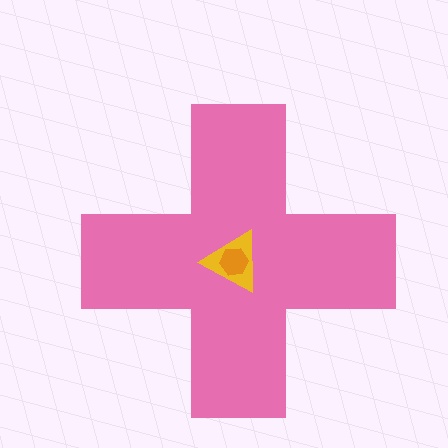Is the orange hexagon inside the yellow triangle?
Yes.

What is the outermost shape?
The pink cross.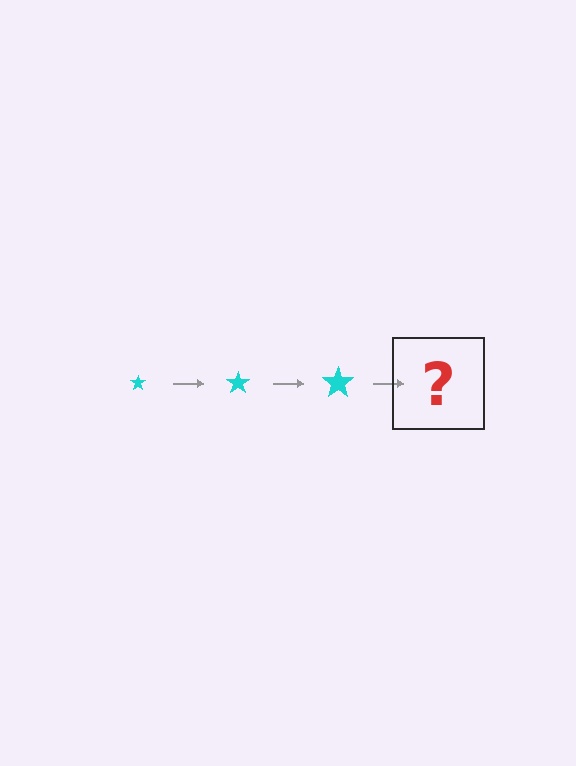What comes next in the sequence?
The next element should be a cyan star, larger than the previous one.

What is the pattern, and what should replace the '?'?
The pattern is that the star gets progressively larger each step. The '?' should be a cyan star, larger than the previous one.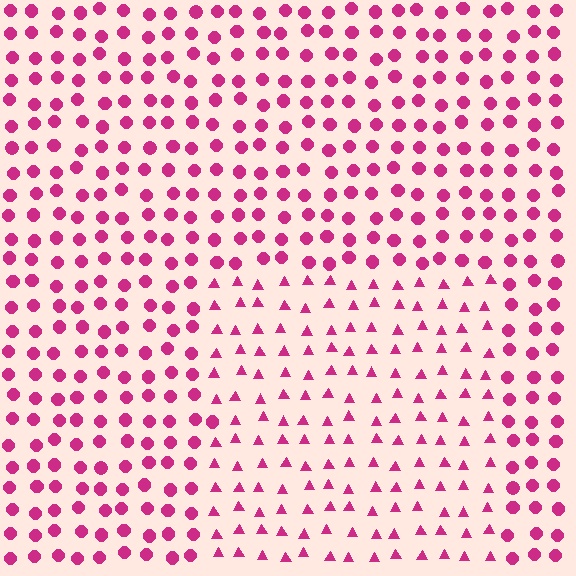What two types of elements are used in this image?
The image uses triangles inside the rectangle region and circles outside it.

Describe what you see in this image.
The image is filled with small magenta elements arranged in a uniform grid. A rectangle-shaped region contains triangles, while the surrounding area contains circles. The boundary is defined purely by the change in element shape.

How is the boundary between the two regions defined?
The boundary is defined by a change in element shape: triangles inside vs. circles outside. All elements share the same color and spacing.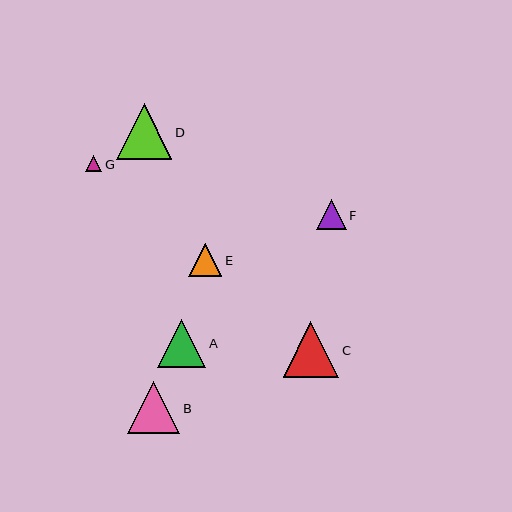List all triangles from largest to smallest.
From largest to smallest: C, D, B, A, E, F, G.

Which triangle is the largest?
Triangle C is the largest with a size of approximately 56 pixels.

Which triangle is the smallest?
Triangle G is the smallest with a size of approximately 16 pixels.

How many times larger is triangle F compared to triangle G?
Triangle F is approximately 1.9 times the size of triangle G.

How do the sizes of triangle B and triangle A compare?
Triangle B and triangle A are approximately the same size.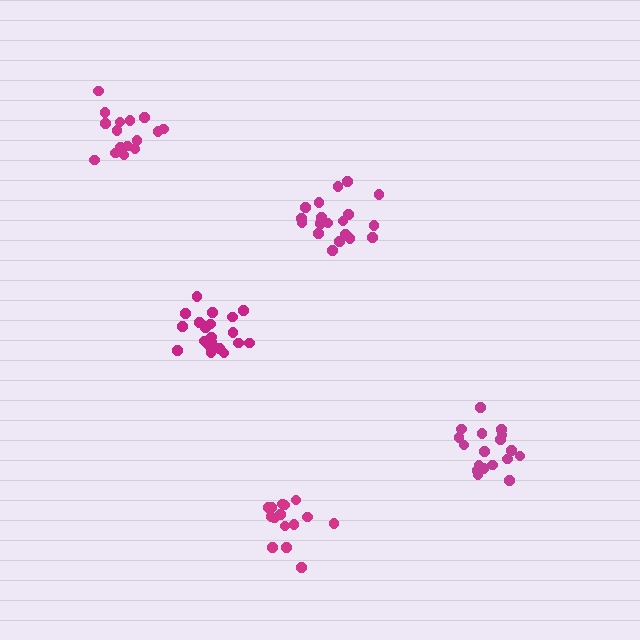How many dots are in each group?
Group 1: 18 dots, Group 2: 21 dots, Group 3: 19 dots, Group 4: 16 dots, Group 5: 15 dots (89 total).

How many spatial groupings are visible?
There are 5 spatial groupings.